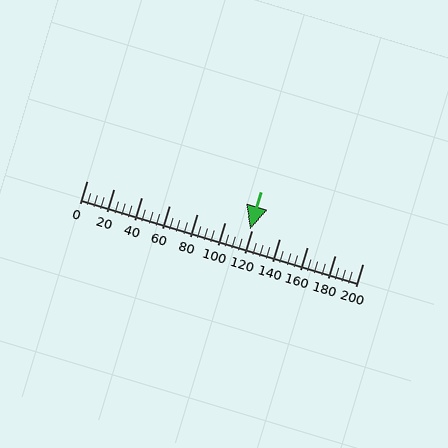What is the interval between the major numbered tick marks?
The major tick marks are spaced 20 units apart.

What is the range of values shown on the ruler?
The ruler shows values from 0 to 200.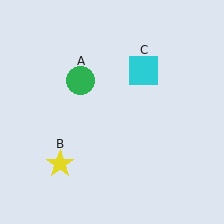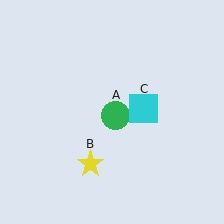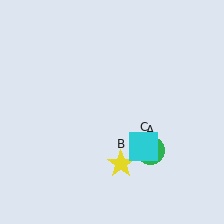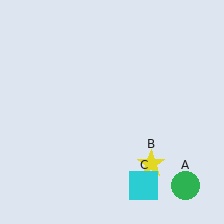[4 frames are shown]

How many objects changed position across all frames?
3 objects changed position: green circle (object A), yellow star (object B), cyan square (object C).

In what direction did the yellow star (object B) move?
The yellow star (object B) moved right.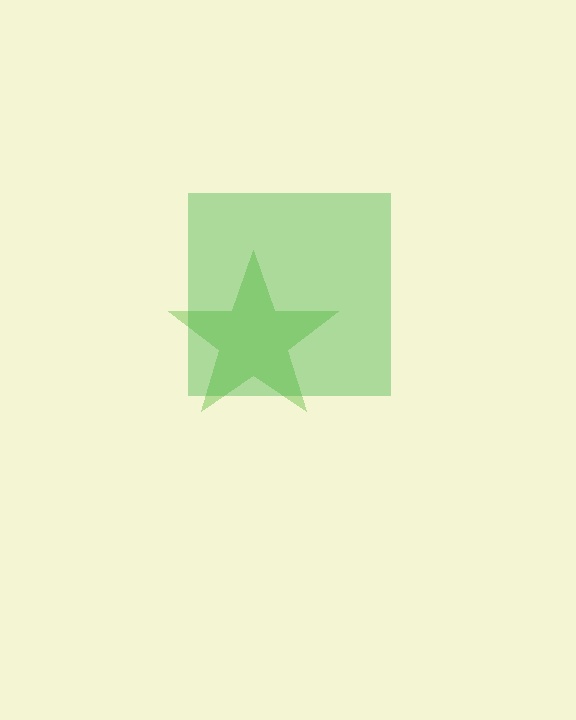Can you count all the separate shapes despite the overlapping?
Yes, there are 2 separate shapes.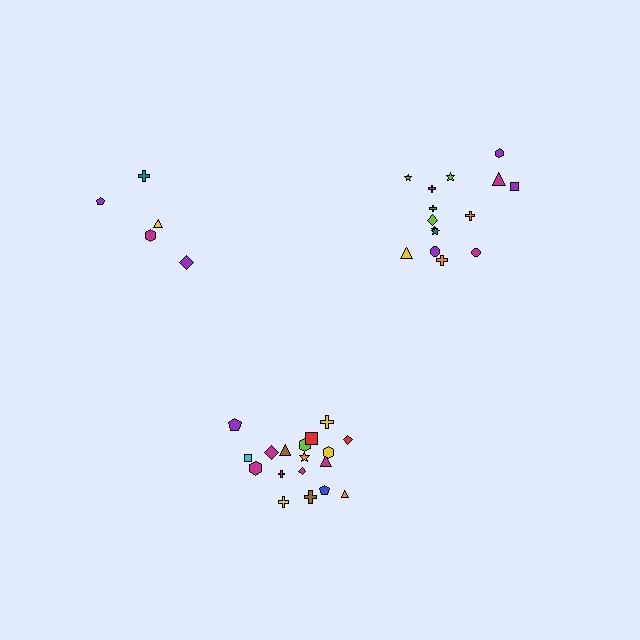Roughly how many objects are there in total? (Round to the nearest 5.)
Roughly 40 objects in total.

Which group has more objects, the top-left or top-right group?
The top-right group.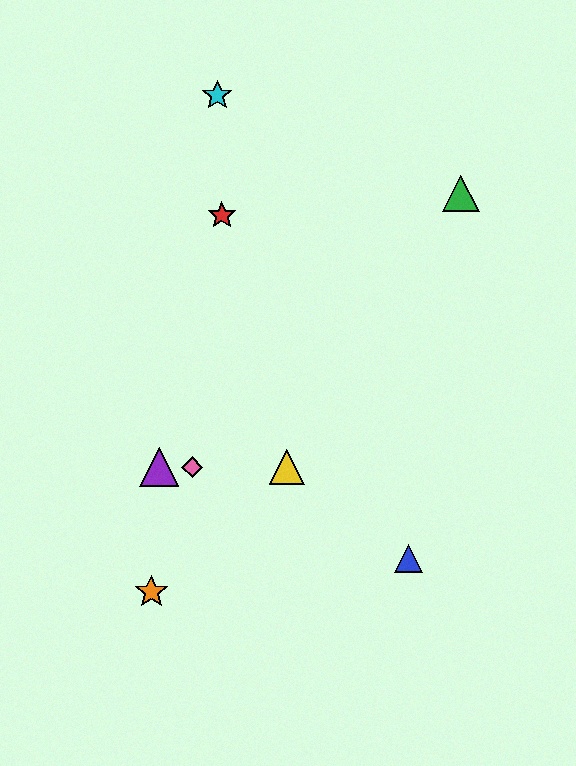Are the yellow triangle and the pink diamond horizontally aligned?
Yes, both are at y≈467.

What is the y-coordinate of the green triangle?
The green triangle is at y≈194.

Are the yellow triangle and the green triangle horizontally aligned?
No, the yellow triangle is at y≈467 and the green triangle is at y≈194.